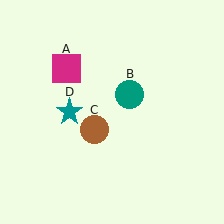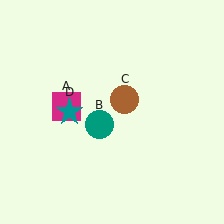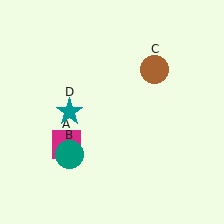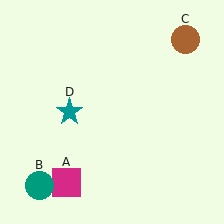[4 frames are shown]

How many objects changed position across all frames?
3 objects changed position: magenta square (object A), teal circle (object B), brown circle (object C).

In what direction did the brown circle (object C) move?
The brown circle (object C) moved up and to the right.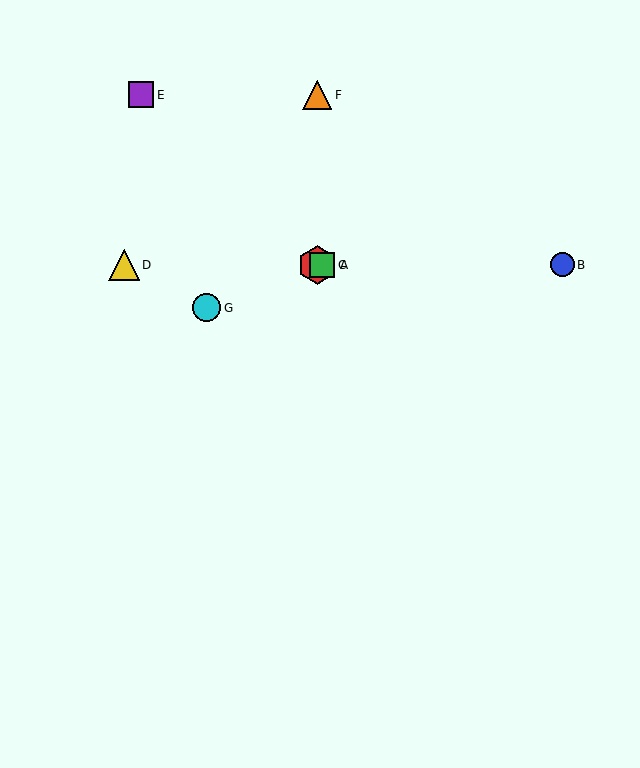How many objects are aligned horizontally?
4 objects (A, B, C, D) are aligned horizontally.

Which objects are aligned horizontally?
Objects A, B, C, D are aligned horizontally.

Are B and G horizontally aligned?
No, B is at y≈265 and G is at y≈308.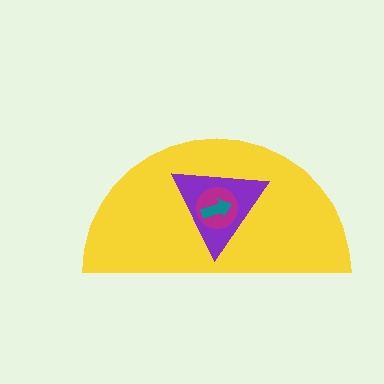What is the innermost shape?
The teal arrow.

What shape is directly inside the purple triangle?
The magenta circle.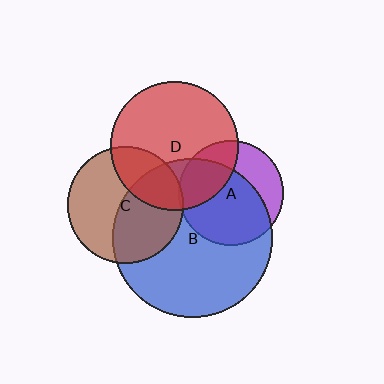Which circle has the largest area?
Circle B (blue).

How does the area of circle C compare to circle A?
Approximately 1.2 times.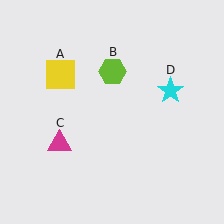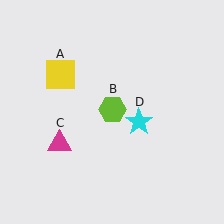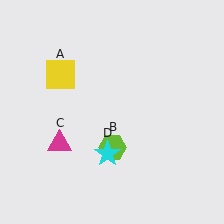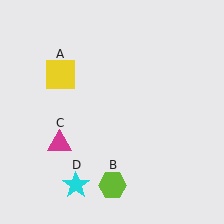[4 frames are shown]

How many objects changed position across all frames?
2 objects changed position: lime hexagon (object B), cyan star (object D).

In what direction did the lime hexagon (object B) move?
The lime hexagon (object B) moved down.